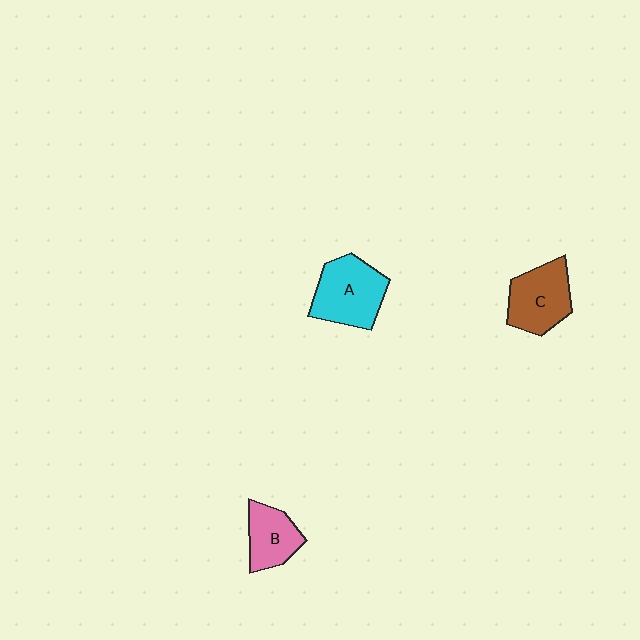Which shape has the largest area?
Shape A (cyan).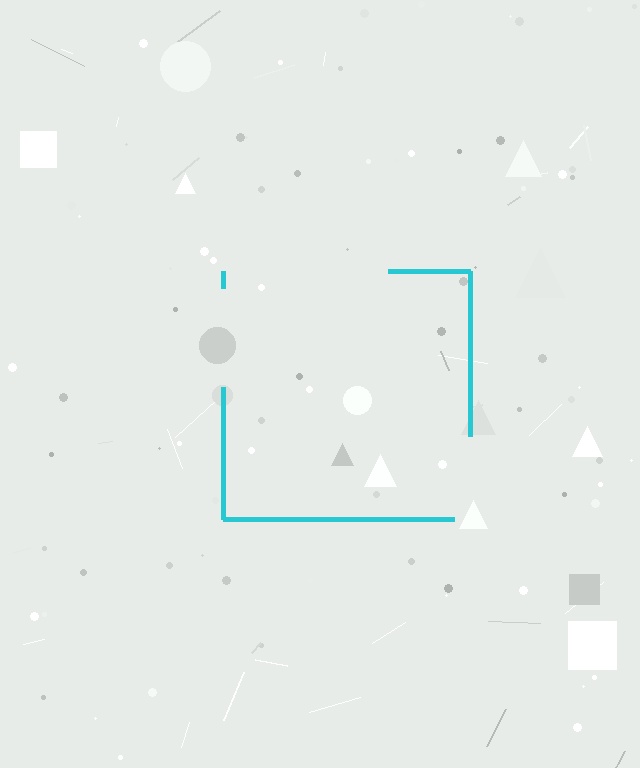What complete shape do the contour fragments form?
The contour fragments form a square.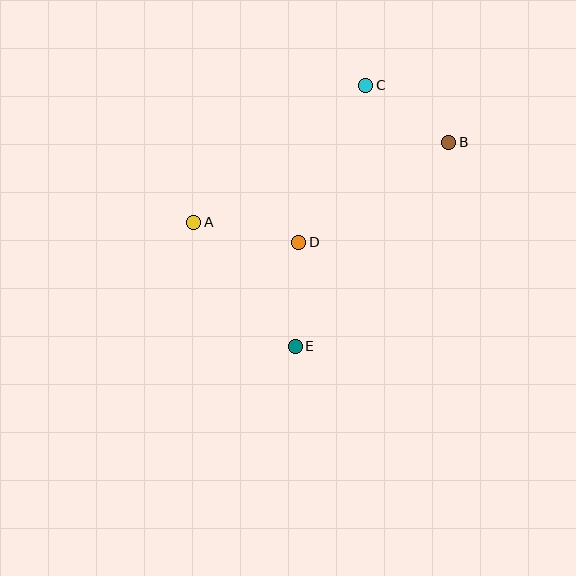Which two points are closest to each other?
Points B and C are closest to each other.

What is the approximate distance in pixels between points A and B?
The distance between A and B is approximately 267 pixels.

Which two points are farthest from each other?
Points C and E are farthest from each other.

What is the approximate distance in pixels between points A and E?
The distance between A and E is approximately 160 pixels.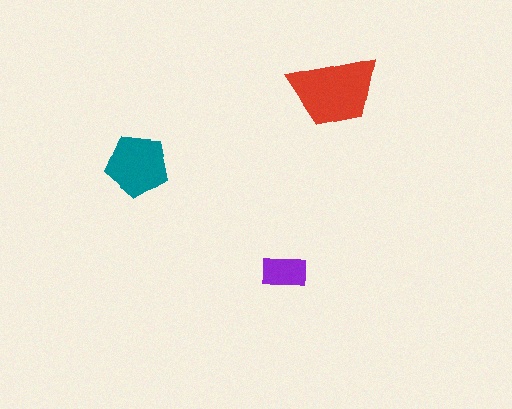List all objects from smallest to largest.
The purple rectangle, the teal pentagon, the red trapezoid.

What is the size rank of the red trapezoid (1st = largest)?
1st.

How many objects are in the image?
There are 3 objects in the image.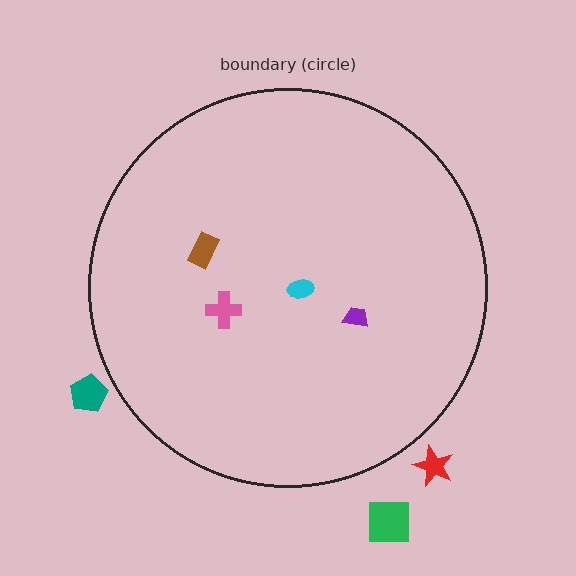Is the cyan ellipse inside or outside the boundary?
Inside.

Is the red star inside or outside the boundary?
Outside.